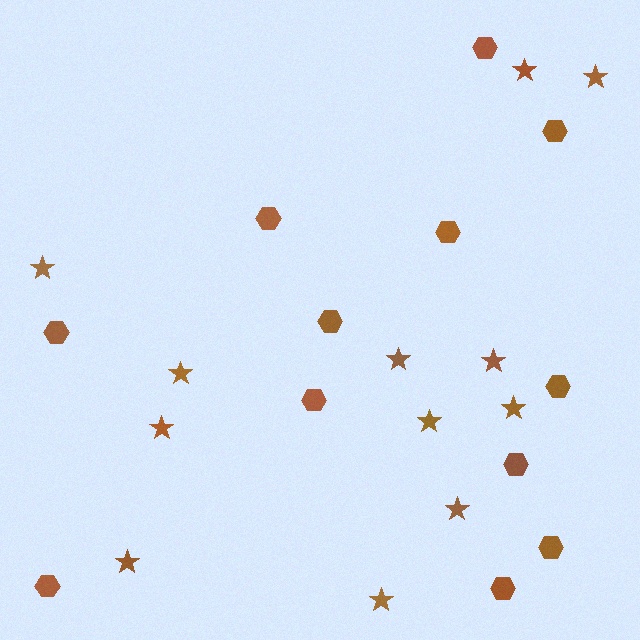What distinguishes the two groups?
There are 2 groups: one group of stars (12) and one group of hexagons (12).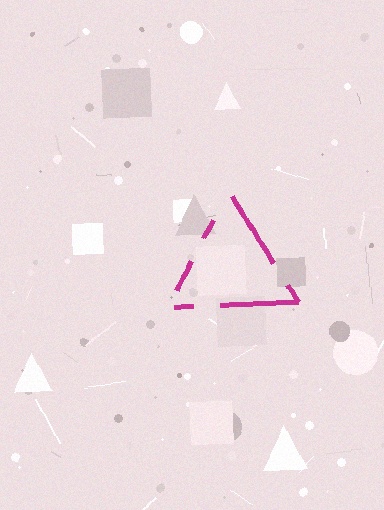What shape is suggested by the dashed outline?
The dashed outline suggests a triangle.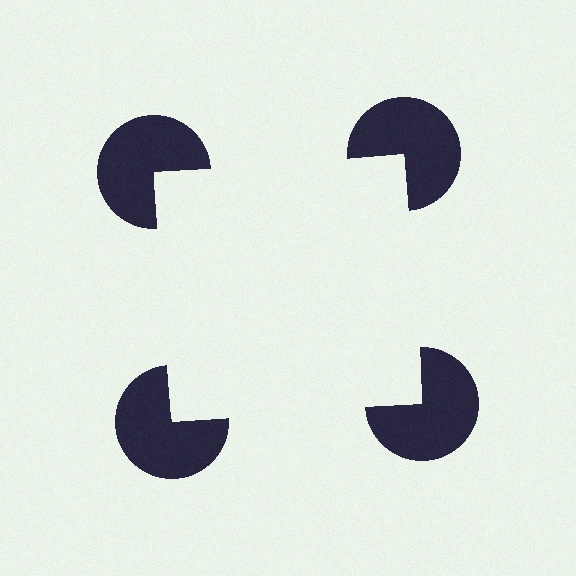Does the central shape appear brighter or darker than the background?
It typically appears slightly brighter than the background, even though no actual brightness change is drawn.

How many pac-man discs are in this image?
There are 4 — one at each vertex of the illusory square.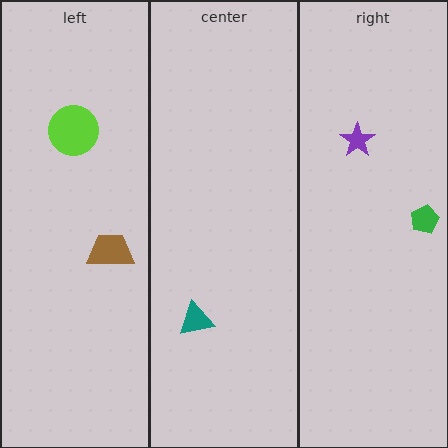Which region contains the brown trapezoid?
The left region.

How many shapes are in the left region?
2.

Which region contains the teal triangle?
The center region.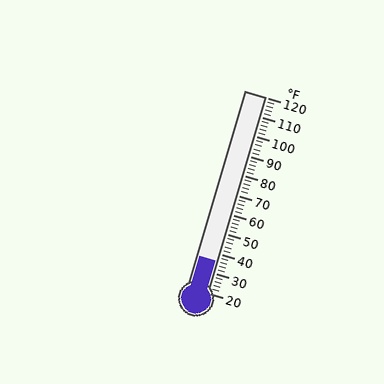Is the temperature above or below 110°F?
The temperature is below 110°F.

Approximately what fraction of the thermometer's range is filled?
The thermometer is filled to approximately 15% of its range.